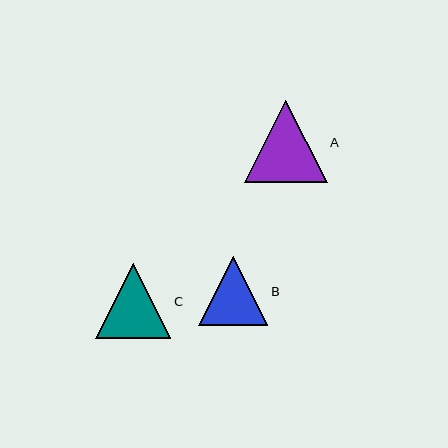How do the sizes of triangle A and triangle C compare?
Triangle A and triangle C are approximately the same size.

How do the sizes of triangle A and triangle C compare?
Triangle A and triangle C are approximately the same size.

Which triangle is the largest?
Triangle A is the largest with a size of approximately 83 pixels.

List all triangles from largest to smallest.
From largest to smallest: A, C, B.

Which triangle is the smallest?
Triangle B is the smallest with a size of approximately 69 pixels.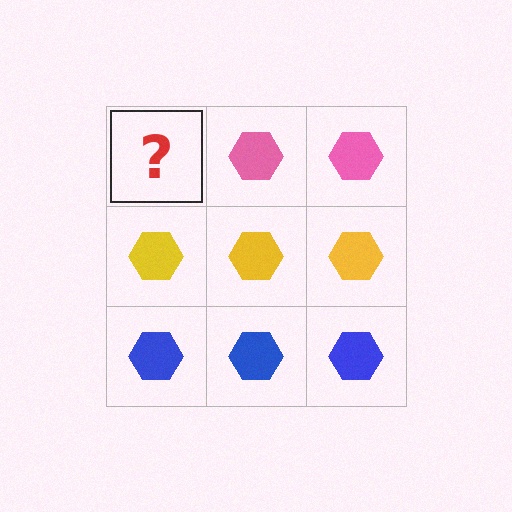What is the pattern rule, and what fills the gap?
The rule is that each row has a consistent color. The gap should be filled with a pink hexagon.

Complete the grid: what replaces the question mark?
The question mark should be replaced with a pink hexagon.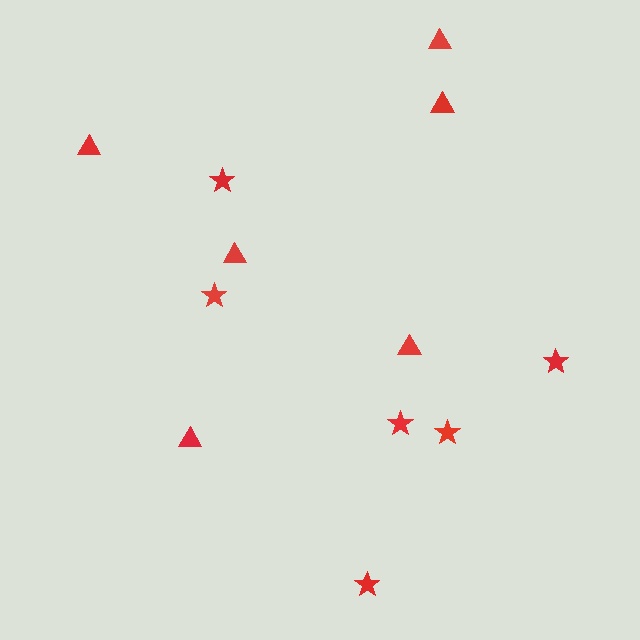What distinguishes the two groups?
There are 2 groups: one group of triangles (6) and one group of stars (6).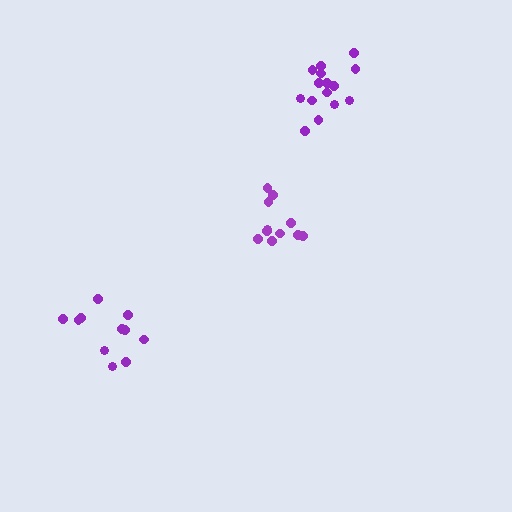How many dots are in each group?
Group 1: 11 dots, Group 2: 15 dots, Group 3: 11 dots (37 total).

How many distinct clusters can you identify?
There are 3 distinct clusters.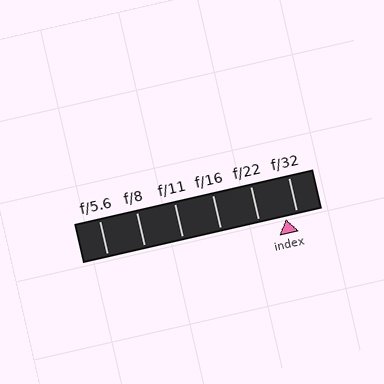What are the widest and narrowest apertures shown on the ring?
The widest aperture shown is f/5.6 and the narrowest is f/32.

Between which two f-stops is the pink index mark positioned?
The index mark is between f/22 and f/32.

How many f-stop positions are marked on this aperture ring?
There are 6 f-stop positions marked.